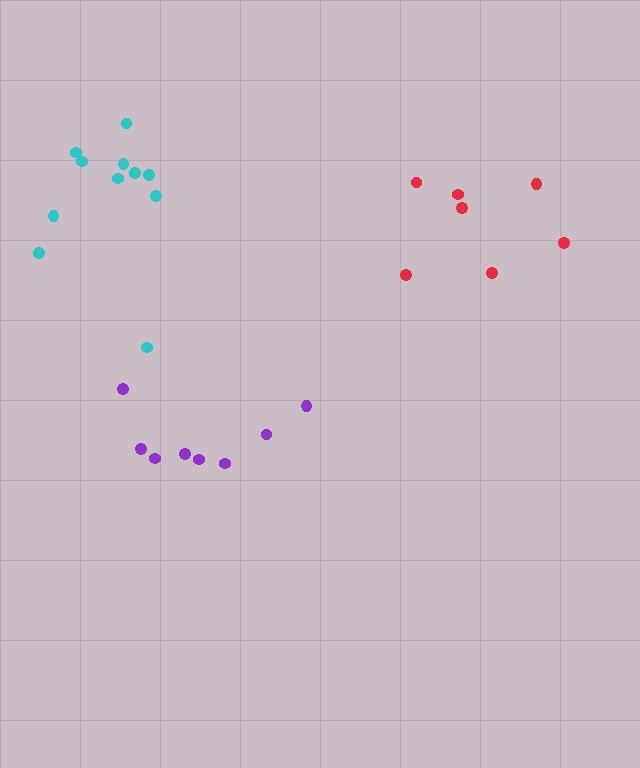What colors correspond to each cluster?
The clusters are colored: purple, red, cyan.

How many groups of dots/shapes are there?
There are 3 groups.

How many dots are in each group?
Group 1: 8 dots, Group 2: 7 dots, Group 3: 11 dots (26 total).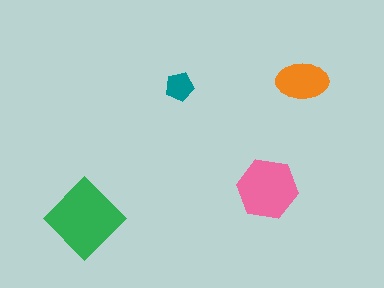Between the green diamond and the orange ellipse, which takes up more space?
The green diamond.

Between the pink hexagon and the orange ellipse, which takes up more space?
The pink hexagon.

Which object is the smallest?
The teal pentagon.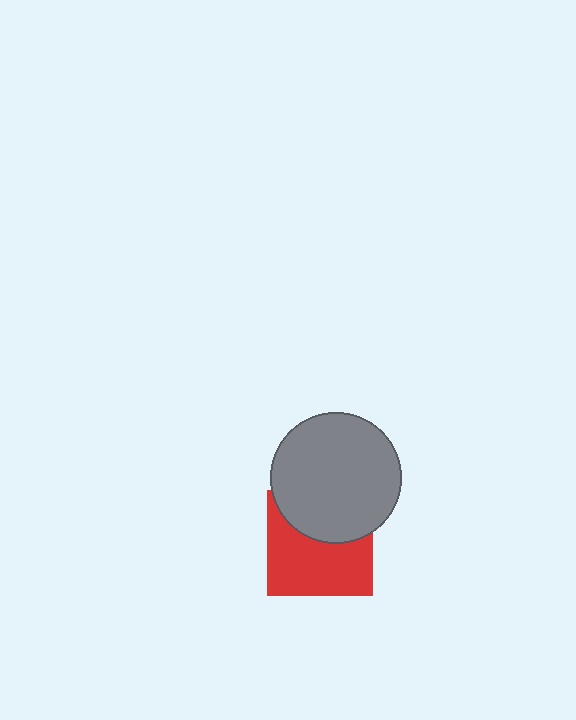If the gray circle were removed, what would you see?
You would see the complete red square.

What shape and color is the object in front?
The object in front is a gray circle.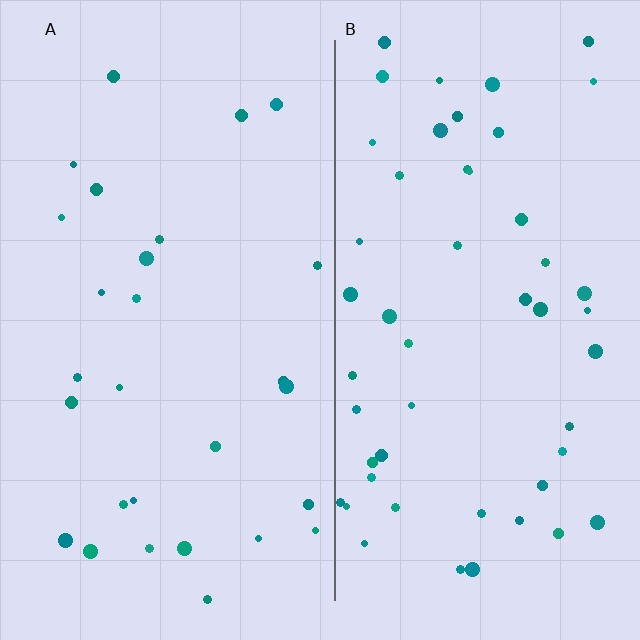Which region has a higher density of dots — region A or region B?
B (the right).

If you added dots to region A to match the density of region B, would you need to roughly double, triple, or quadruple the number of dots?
Approximately double.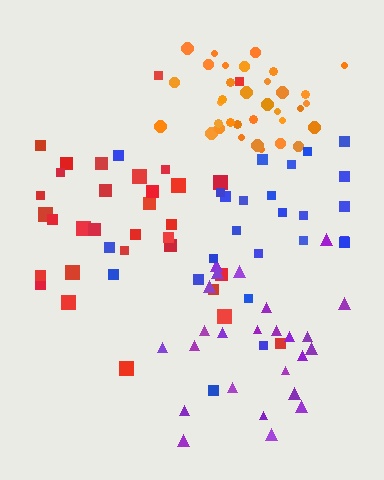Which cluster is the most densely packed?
Orange.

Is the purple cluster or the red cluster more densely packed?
Red.